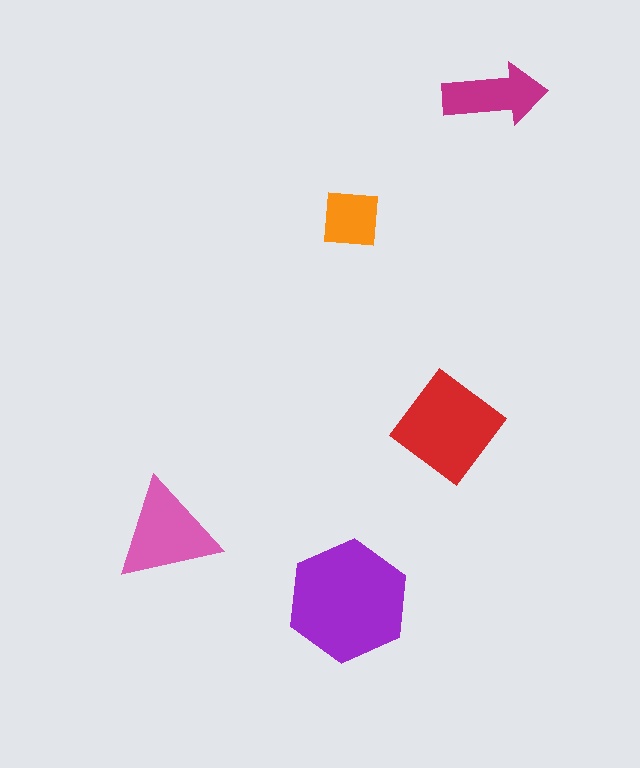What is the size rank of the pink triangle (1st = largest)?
3rd.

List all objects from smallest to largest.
The orange square, the magenta arrow, the pink triangle, the red diamond, the purple hexagon.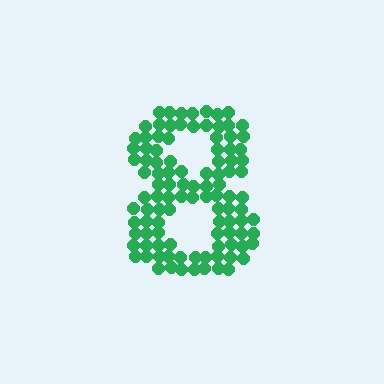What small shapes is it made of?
It is made of small circles.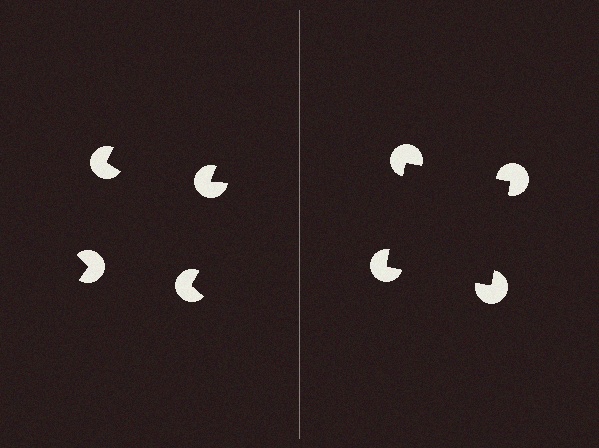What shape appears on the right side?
An illusory square.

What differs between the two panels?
The pac-man discs are positioned identically on both sides; only the wedge orientations differ. On the right they align to a square; on the left they are misaligned.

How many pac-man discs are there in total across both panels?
8 — 4 on each side.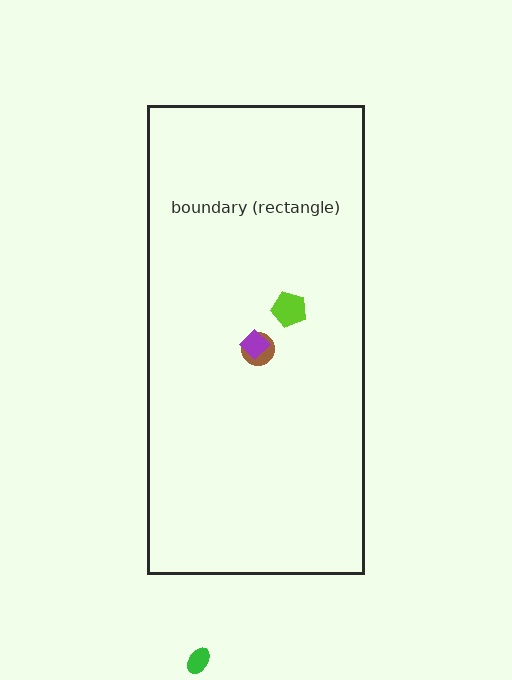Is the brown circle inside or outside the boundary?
Inside.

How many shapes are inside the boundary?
3 inside, 1 outside.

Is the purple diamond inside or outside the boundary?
Inside.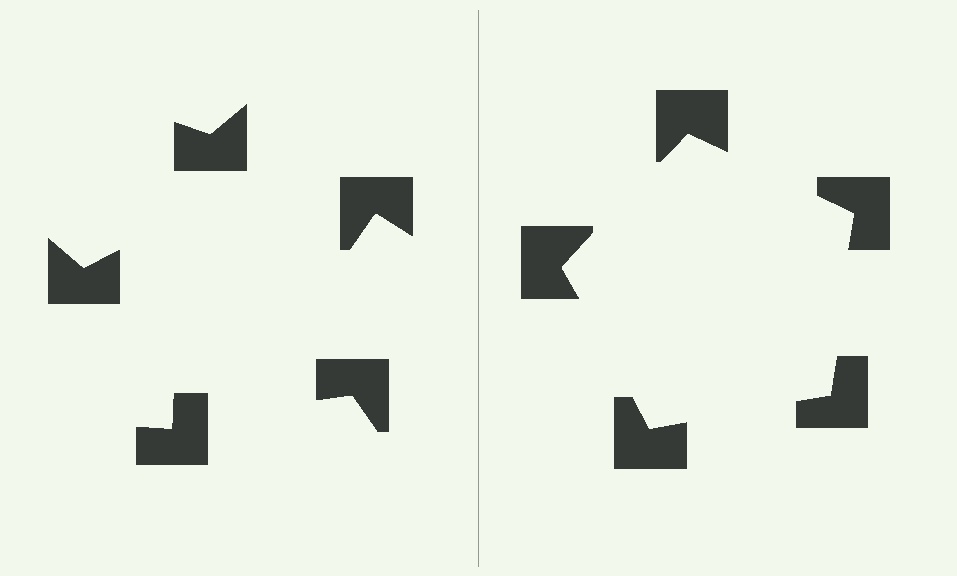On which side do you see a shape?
An illusory pentagon appears on the right side. On the left side the wedge cuts are rotated, so no coherent shape forms.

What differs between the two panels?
The notched squares are positioned identically on both sides; only the wedge orientations differ. On the right they align to a pentagon; on the left they are misaligned.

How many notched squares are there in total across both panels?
10 — 5 on each side.